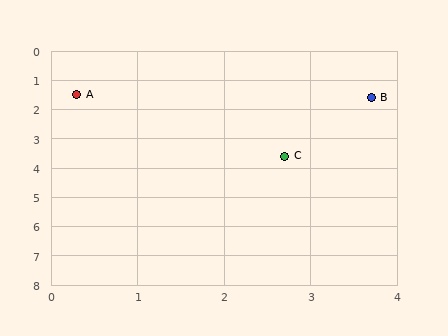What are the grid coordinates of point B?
Point B is at approximately (3.7, 1.6).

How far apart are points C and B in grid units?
Points C and B are about 2.2 grid units apart.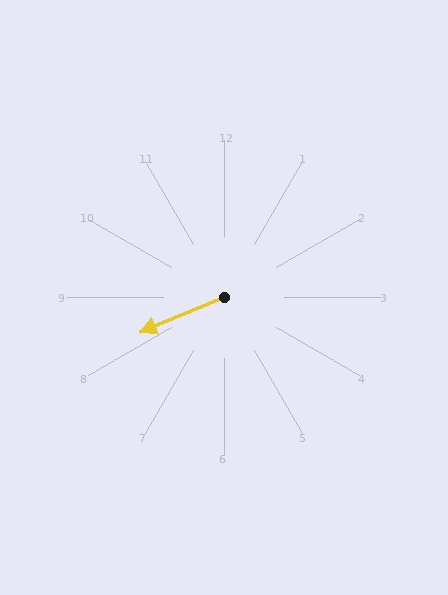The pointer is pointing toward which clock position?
Roughly 8 o'clock.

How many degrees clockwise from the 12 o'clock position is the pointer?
Approximately 247 degrees.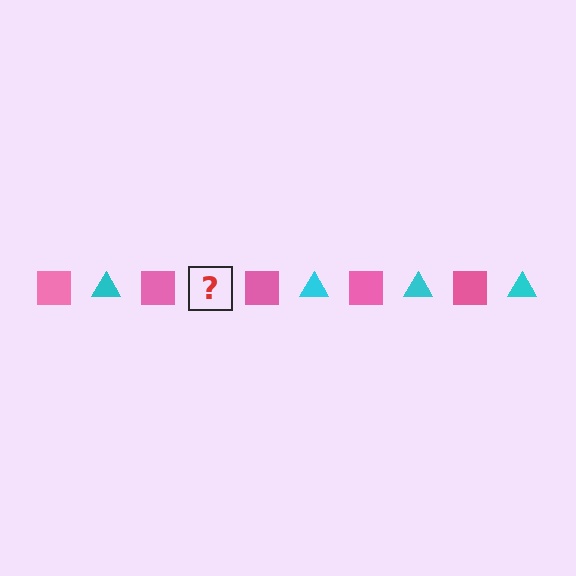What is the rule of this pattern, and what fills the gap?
The rule is that the pattern alternates between pink square and cyan triangle. The gap should be filled with a cyan triangle.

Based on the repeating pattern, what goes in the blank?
The blank should be a cyan triangle.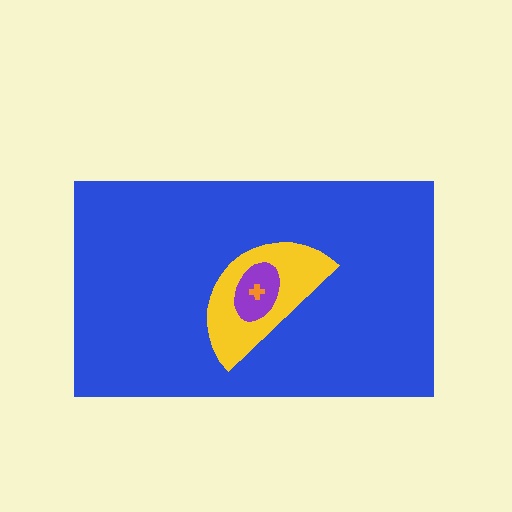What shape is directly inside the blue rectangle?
The yellow semicircle.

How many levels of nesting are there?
4.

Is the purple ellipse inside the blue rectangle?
Yes.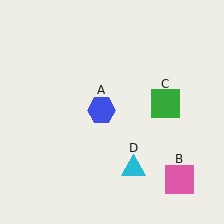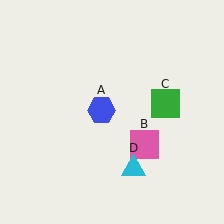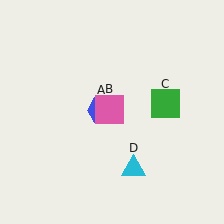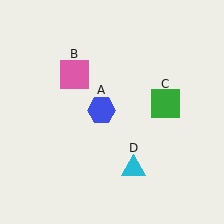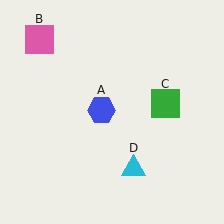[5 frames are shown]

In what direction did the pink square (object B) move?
The pink square (object B) moved up and to the left.